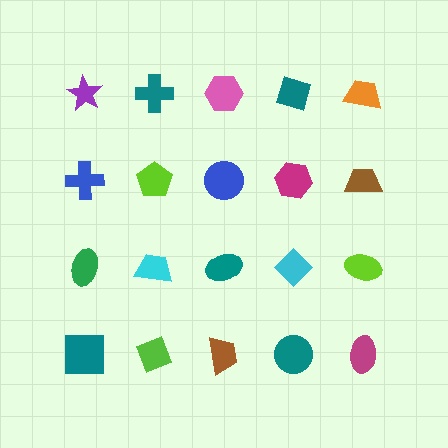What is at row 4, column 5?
A magenta ellipse.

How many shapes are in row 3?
5 shapes.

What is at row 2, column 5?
A brown trapezoid.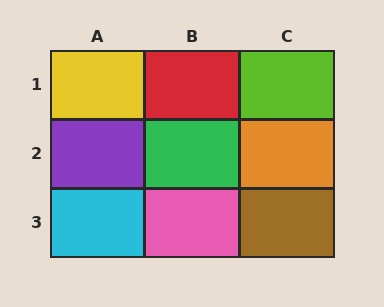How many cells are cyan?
1 cell is cyan.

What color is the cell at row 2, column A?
Purple.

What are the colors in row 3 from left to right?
Cyan, pink, brown.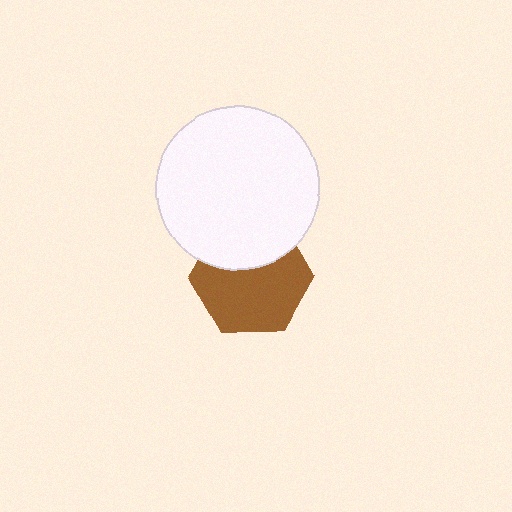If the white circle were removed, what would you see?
You would see the complete brown hexagon.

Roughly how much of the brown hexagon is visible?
Most of it is visible (roughly 65%).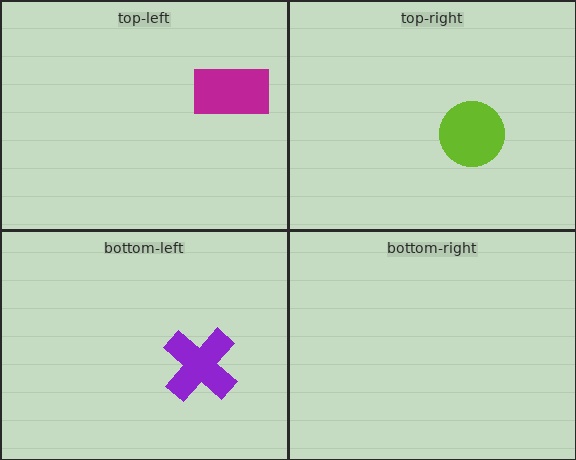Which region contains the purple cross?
The bottom-left region.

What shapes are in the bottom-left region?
The purple cross.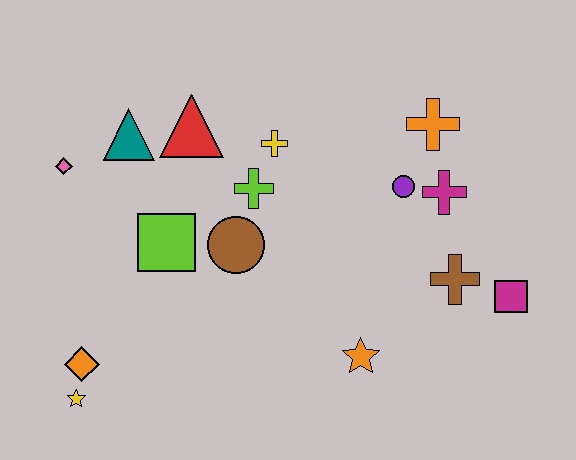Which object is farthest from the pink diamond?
The magenta square is farthest from the pink diamond.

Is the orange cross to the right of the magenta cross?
No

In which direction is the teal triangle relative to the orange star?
The teal triangle is to the left of the orange star.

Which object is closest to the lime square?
The brown circle is closest to the lime square.